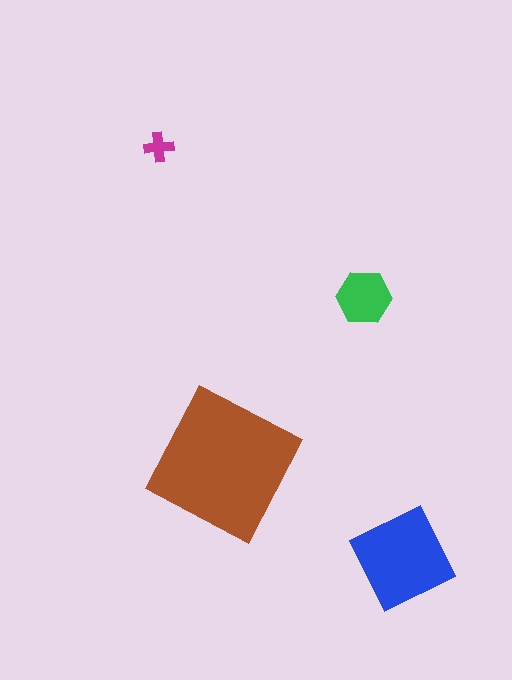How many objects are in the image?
There are 4 objects in the image.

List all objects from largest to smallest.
The brown square, the blue diamond, the green hexagon, the magenta cross.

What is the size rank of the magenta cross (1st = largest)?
4th.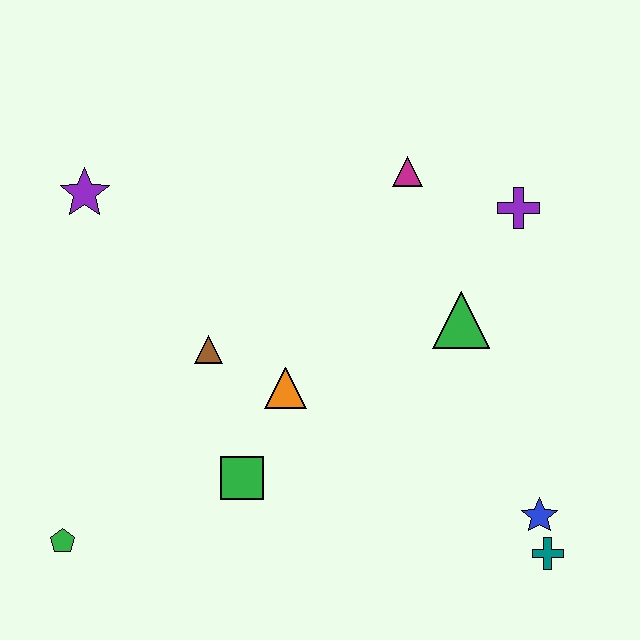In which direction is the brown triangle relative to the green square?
The brown triangle is above the green square.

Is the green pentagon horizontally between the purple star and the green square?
No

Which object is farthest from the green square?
The purple cross is farthest from the green square.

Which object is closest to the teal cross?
The blue star is closest to the teal cross.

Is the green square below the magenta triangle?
Yes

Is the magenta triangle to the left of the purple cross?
Yes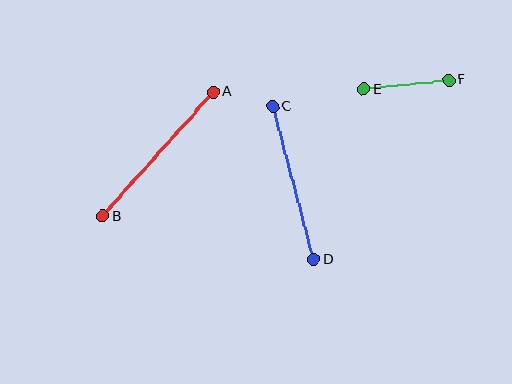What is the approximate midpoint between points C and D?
The midpoint is at approximately (293, 183) pixels.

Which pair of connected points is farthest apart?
Points A and B are farthest apart.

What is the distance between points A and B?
The distance is approximately 166 pixels.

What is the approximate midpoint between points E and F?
The midpoint is at approximately (406, 85) pixels.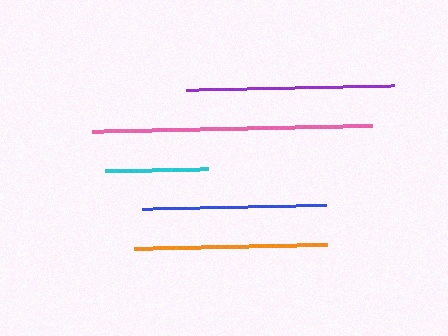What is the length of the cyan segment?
The cyan segment is approximately 102 pixels long.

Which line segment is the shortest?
The cyan line is the shortest at approximately 102 pixels.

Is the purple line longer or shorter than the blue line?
The purple line is longer than the blue line.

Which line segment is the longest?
The pink line is the longest at approximately 280 pixels.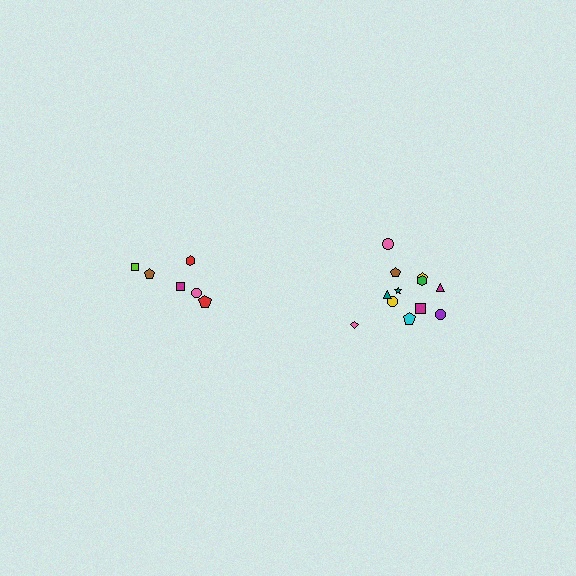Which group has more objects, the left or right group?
The right group.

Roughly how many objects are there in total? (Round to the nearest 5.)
Roughly 20 objects in total.